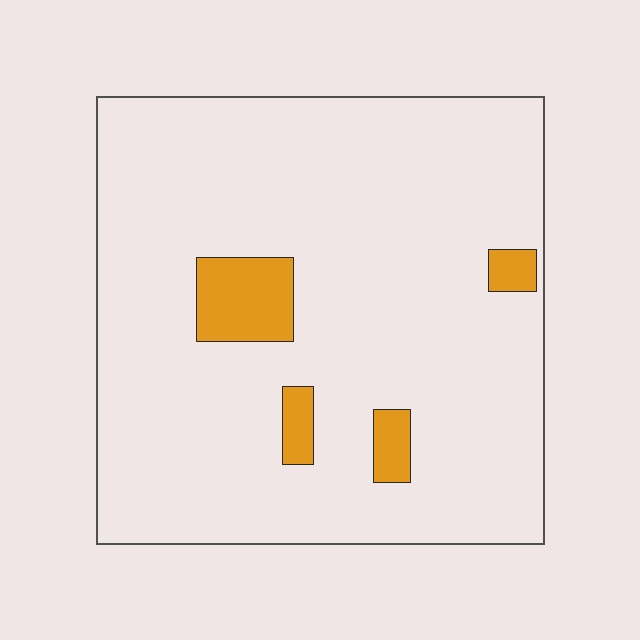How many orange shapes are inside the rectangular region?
4.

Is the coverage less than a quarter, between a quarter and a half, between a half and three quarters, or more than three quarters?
Less than a quarter.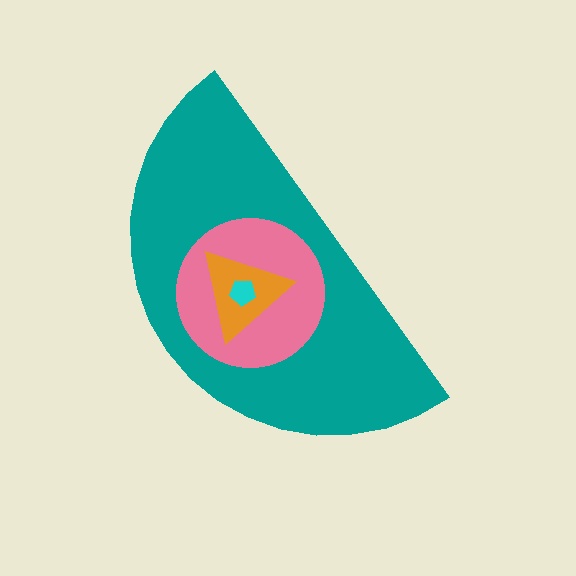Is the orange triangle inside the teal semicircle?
Yes.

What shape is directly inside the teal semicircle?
The pink circle.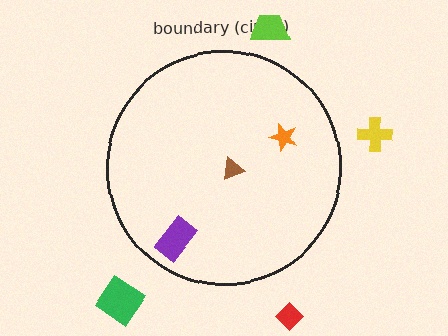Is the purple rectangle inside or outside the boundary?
Inside.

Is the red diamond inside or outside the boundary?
Outside.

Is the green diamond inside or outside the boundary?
Outside.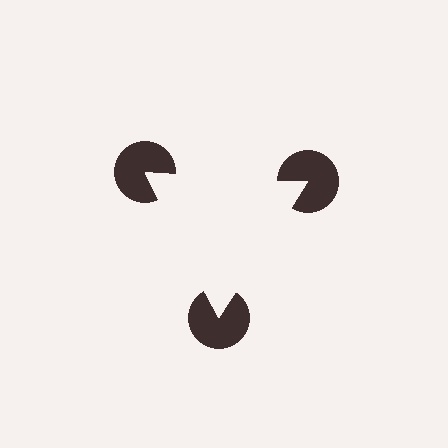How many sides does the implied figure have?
3 sides.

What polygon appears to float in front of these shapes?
An illusory triangle — its edges are inferred from the aligned wedge cuts in the pac-man discs, not physically drawn.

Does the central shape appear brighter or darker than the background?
It typically appears slightly brighter than the background, even though no actual brightness change is drawn.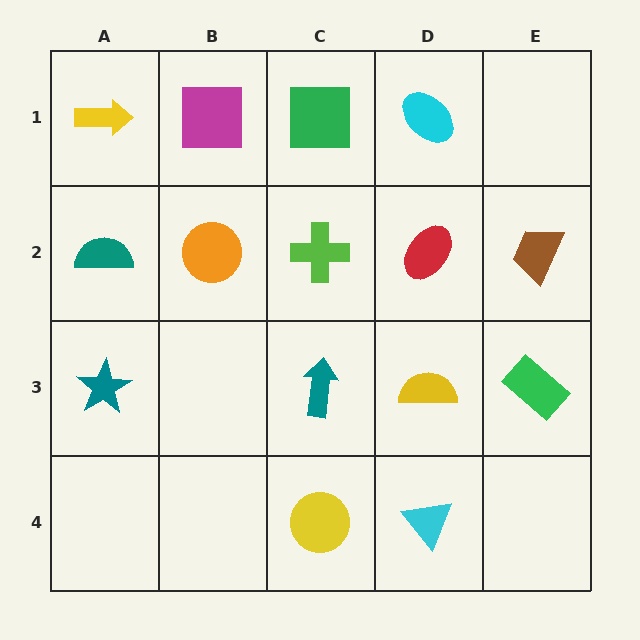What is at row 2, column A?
A teal semicircle.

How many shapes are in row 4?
2 shapes.